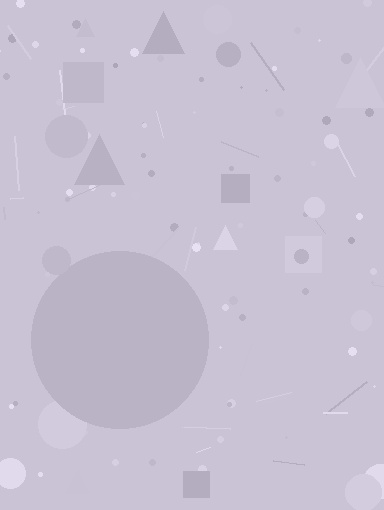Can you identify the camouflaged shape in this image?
The camouflaged shape is a circle.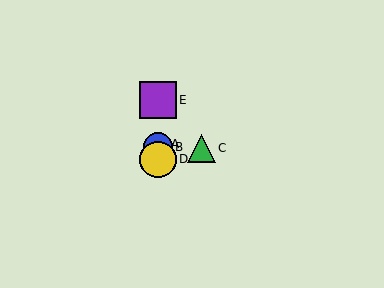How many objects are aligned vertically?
4 objects (A, B, D, E) are aligned vertically.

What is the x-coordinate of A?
Object A is at x≈158.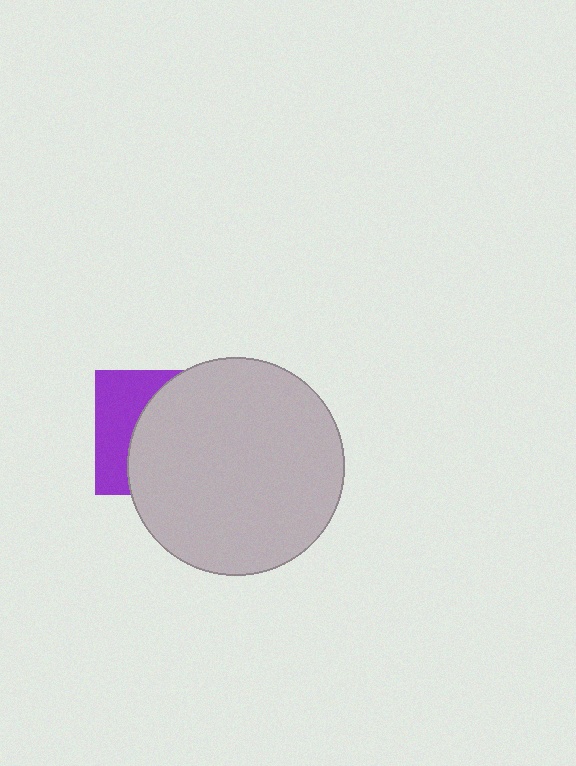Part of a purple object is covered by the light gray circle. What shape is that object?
It is a square.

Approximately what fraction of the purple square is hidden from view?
Roughly 64% of the purple square is hidden behind the light gray circle.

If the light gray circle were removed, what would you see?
You would see the complete purple square.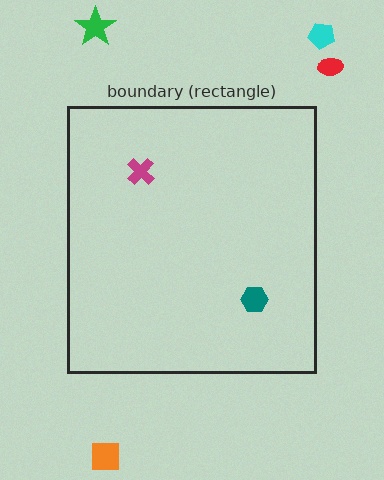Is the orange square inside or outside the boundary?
Outside.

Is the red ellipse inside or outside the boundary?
Outside.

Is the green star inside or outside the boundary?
Outside.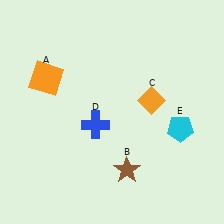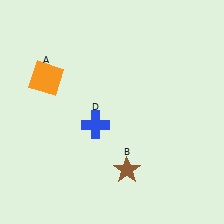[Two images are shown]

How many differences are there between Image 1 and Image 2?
There are 2 differences between the two images.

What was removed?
The orange diamond (C), the cyan pentagon (E) were removed in Image 2.